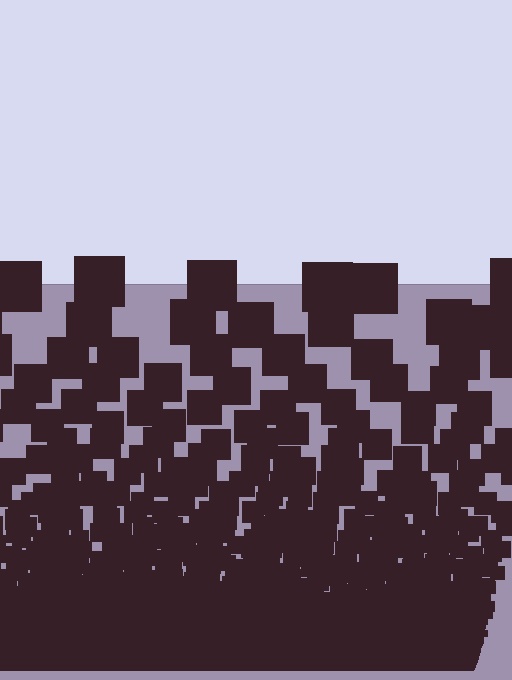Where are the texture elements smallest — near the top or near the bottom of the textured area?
Near the bottom.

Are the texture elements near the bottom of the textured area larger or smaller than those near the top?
Smaller. The gradient is inverted — elements near the bottom are smaller and denser.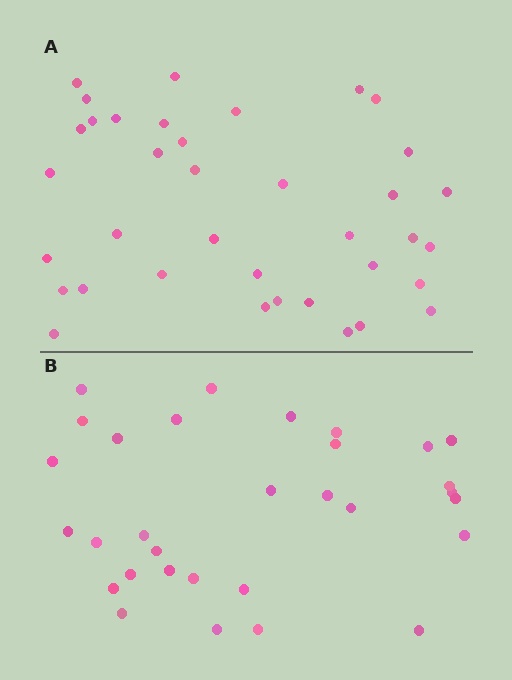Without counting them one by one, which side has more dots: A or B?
Region A (the top region) has more dots.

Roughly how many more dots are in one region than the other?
Region A has about 6 more dots than region B.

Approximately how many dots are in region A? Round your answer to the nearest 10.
About 40 dots. (The exact count is 37, which rounds to 40.)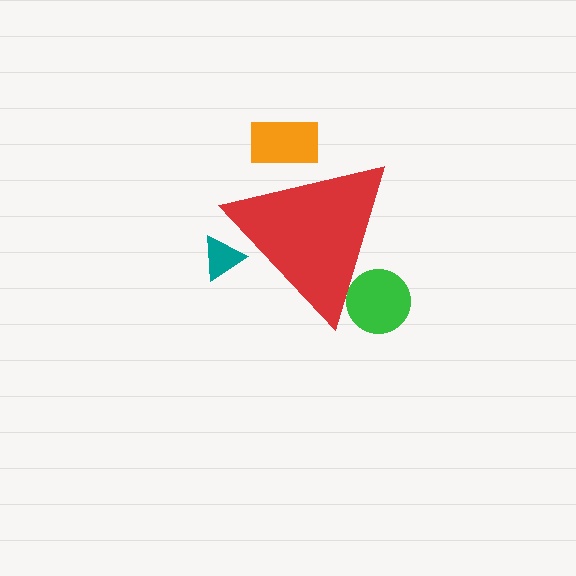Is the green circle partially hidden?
Yes, the green circle is partially hidden behind the red triangle.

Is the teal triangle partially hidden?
Yes, the teal triangle is partially hidden behind the red triangle.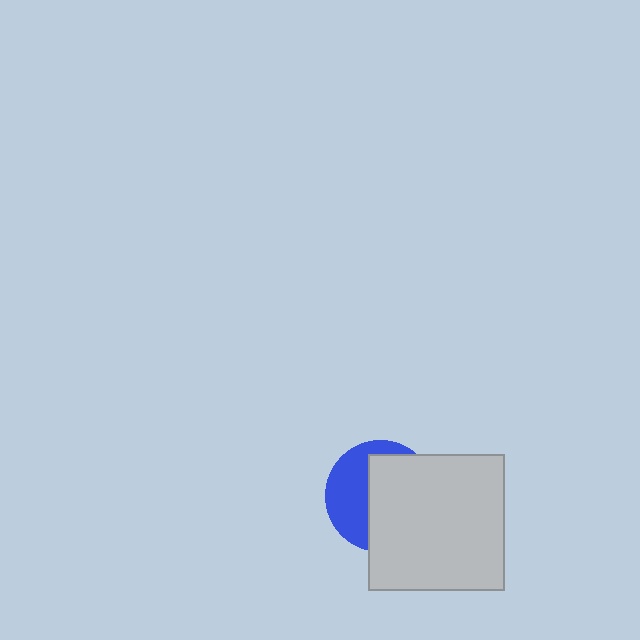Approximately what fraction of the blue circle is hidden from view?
Roughly 60% of the blue circle is hidden behind the light gray square.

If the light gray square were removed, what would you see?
You would see the complete blue circle.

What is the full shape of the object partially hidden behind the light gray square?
The partially hidden object is a blue circle.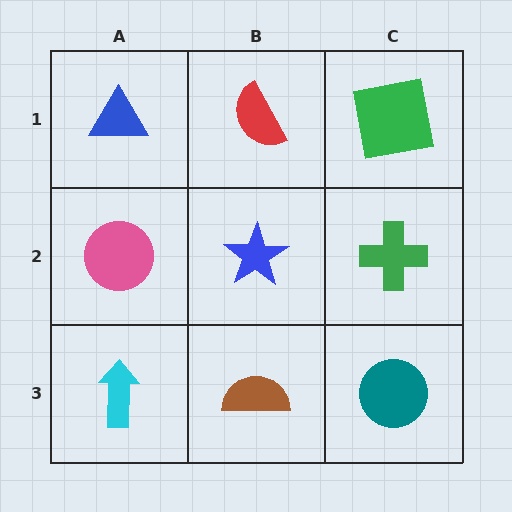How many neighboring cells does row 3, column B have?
3.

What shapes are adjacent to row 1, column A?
A pink circle (row 2, column A), a red semicircle (row 1, column B).